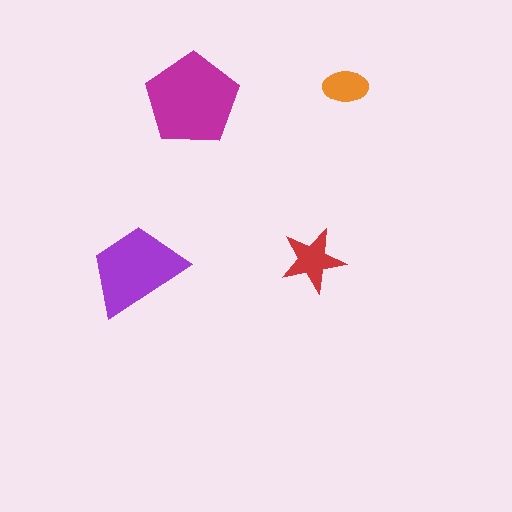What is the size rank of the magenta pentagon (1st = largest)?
1st.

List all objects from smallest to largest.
The orange ellipse, the red star, the purple trapezoid, the magenta pentagon.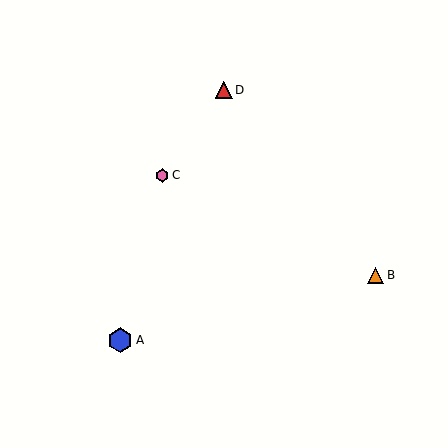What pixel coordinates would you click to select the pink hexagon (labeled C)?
Click at (162, 175) to select the pink hexagon C.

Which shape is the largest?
The blue hexagon (labeled A) is the largest.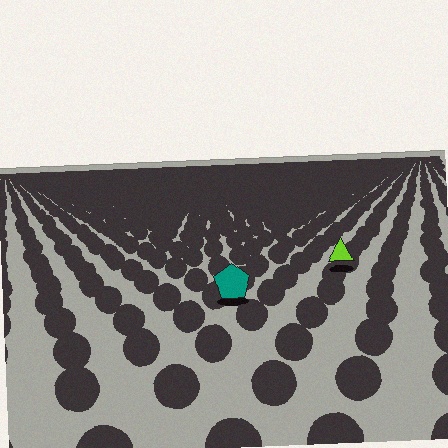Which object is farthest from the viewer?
The lime triangle is farthest from the viewer. It appears smaller and the ground texture around it is denser.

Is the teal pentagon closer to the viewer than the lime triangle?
Yes. The teal pentagon is closer — you can tell from the texture gradient: the ground texture is coarser near it.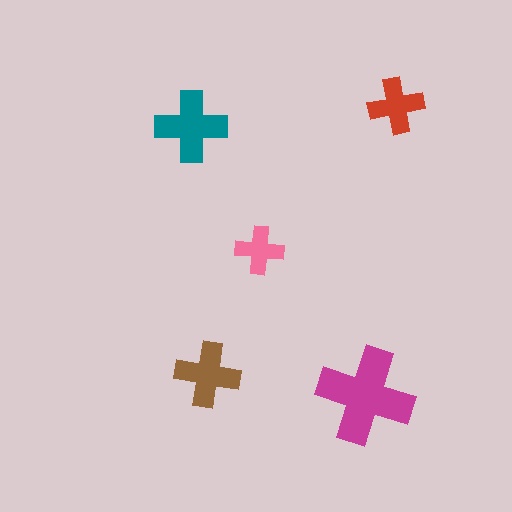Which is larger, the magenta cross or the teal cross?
The magenta one.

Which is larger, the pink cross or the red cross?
The red one.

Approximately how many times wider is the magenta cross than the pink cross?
About 2 times wider.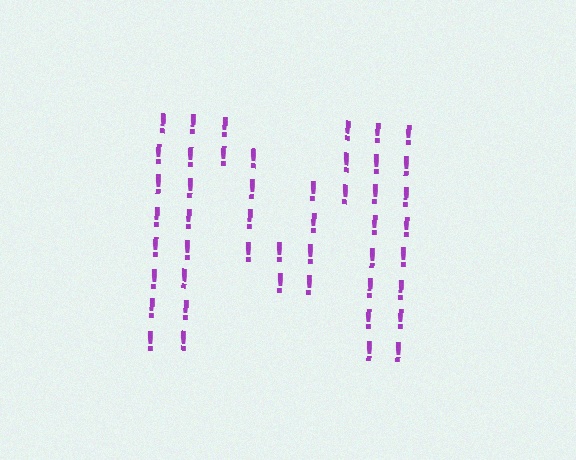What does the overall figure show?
The overall figure shows the letter M.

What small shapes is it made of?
It is made of small exclamation marks.